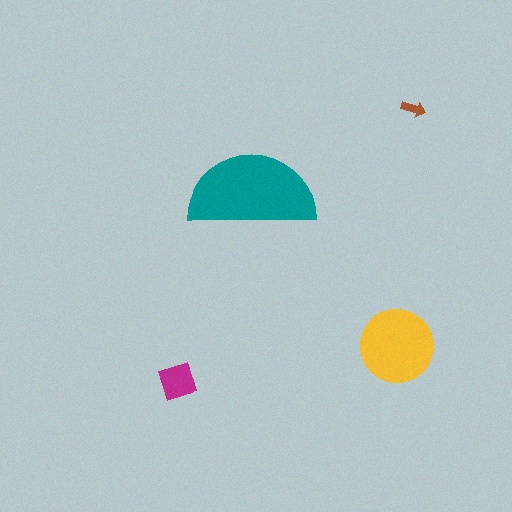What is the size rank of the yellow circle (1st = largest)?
2nd.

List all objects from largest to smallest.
The teal semicircle, the yellow circle, the magenta diamond, the brown arrow.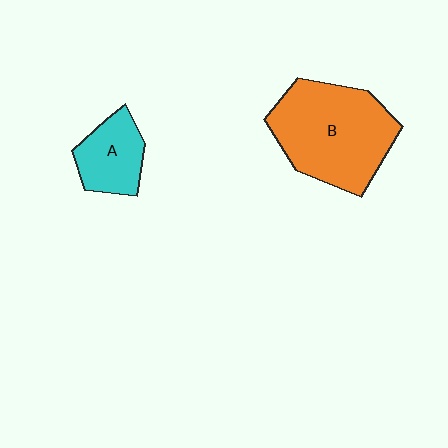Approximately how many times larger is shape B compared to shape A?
Approximately 2.3 times.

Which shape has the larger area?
Shape B (orange).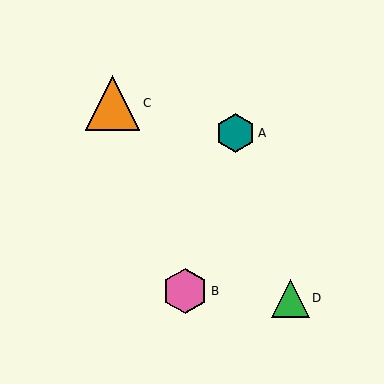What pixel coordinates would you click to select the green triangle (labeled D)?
Click at (290, 298) to select the green triangle D.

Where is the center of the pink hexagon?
The center of the pink hexagon is at (185, 291).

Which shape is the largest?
The orange triangle (labeled C) is the largest.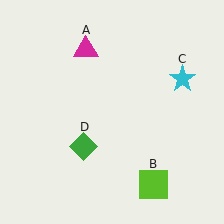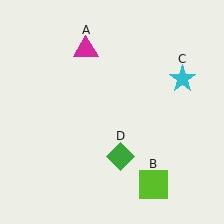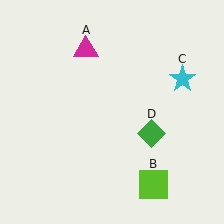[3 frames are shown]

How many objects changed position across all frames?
1 object changed position: green diamond (object D).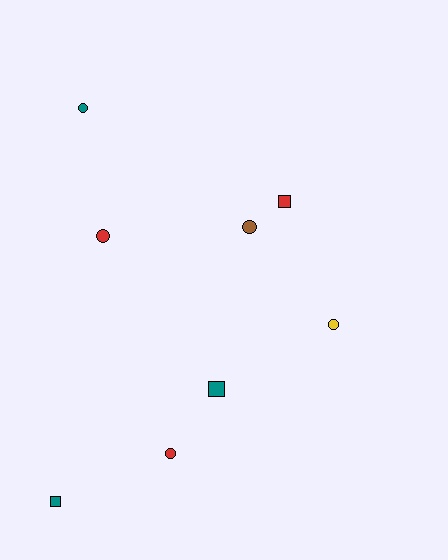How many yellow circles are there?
There is 1 yellow circle.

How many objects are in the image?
There are 8 objects.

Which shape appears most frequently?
Circle, with 5 objects.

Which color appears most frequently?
Teal, with 3 objects.